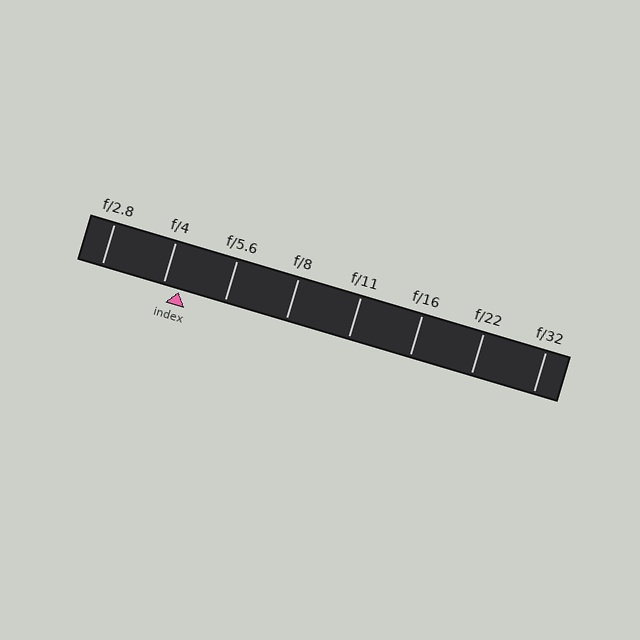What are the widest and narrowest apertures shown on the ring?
The widest aperture shown is f/2.8 and the narrowest is f/32.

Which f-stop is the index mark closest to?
The index mark is closest to f/4.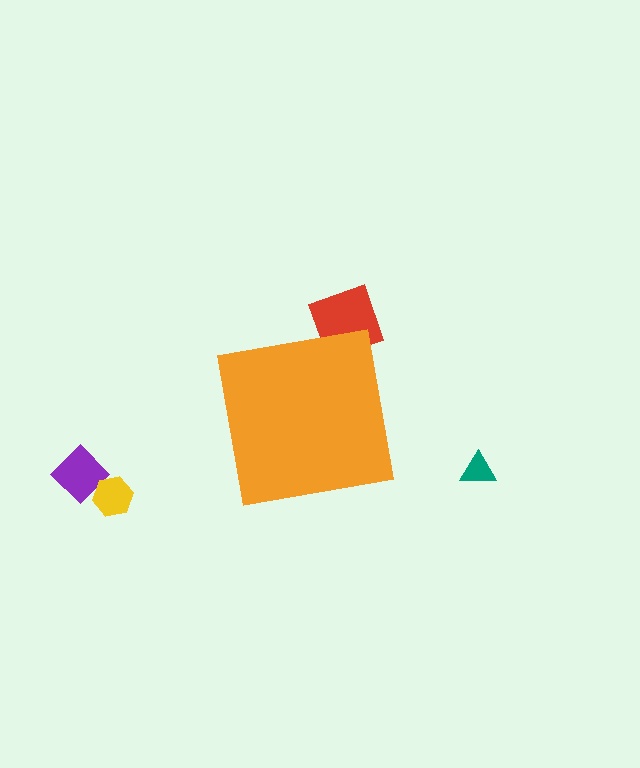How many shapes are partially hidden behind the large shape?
1 shape is partially hidden.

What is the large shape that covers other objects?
An orange square.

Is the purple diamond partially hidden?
No, the purple diamond is fully visible.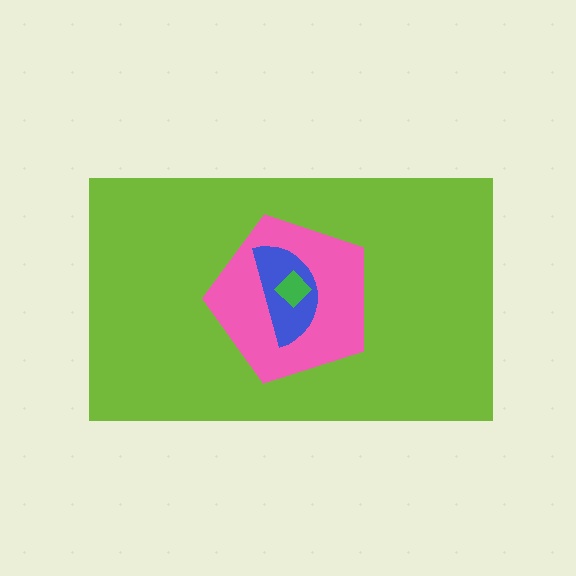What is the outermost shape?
The lime rectangle.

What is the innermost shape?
The green diamond.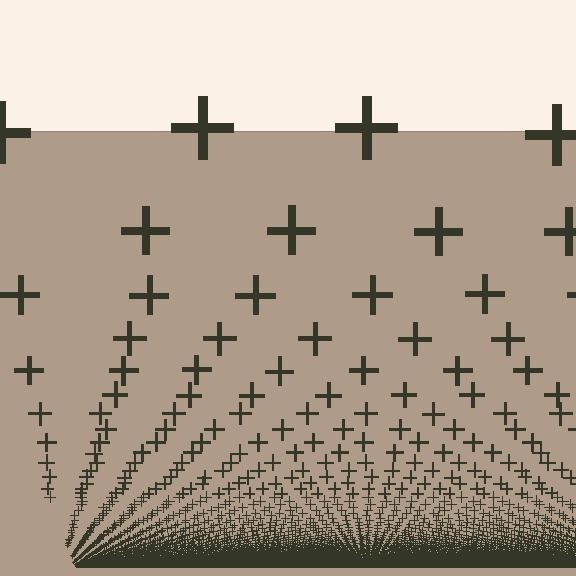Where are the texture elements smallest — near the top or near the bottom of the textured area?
Near the bottom.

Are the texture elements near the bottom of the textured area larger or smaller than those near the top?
Smaller. The gradient is inverted — elements near the bottom are smaller and denser.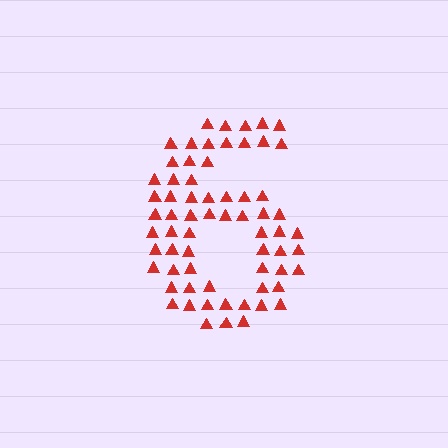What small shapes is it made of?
It is made of small triangles.